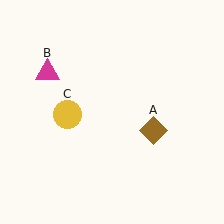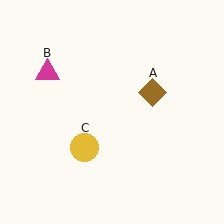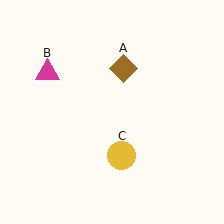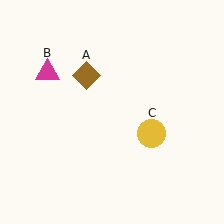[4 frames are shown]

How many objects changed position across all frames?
2 objects changed position: brown diamond (object A), yellow circle (object C).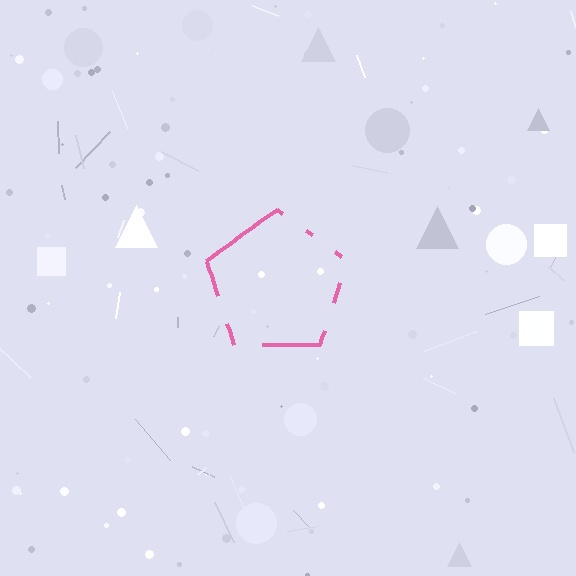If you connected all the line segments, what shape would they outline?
They would outline a pentagon.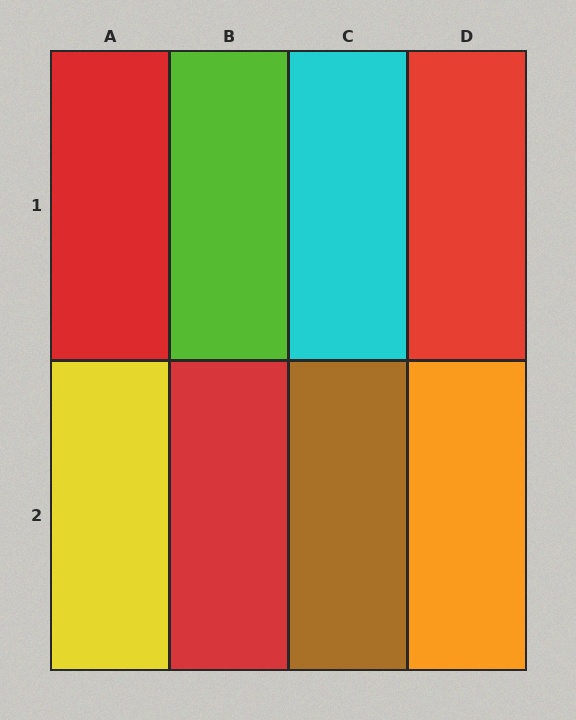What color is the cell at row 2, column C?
Brown.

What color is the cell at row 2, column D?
Orange.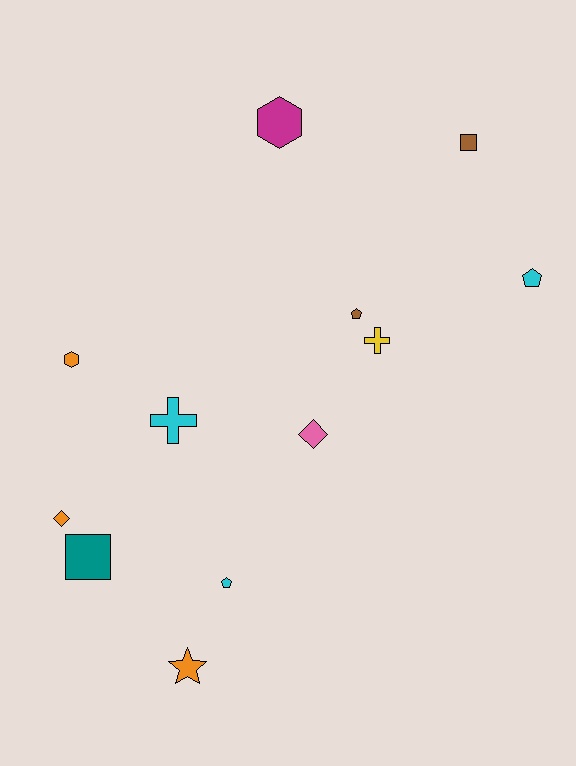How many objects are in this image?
There are 12 objects.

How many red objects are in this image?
There are no red objects.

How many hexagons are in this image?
There are 2 hexagons.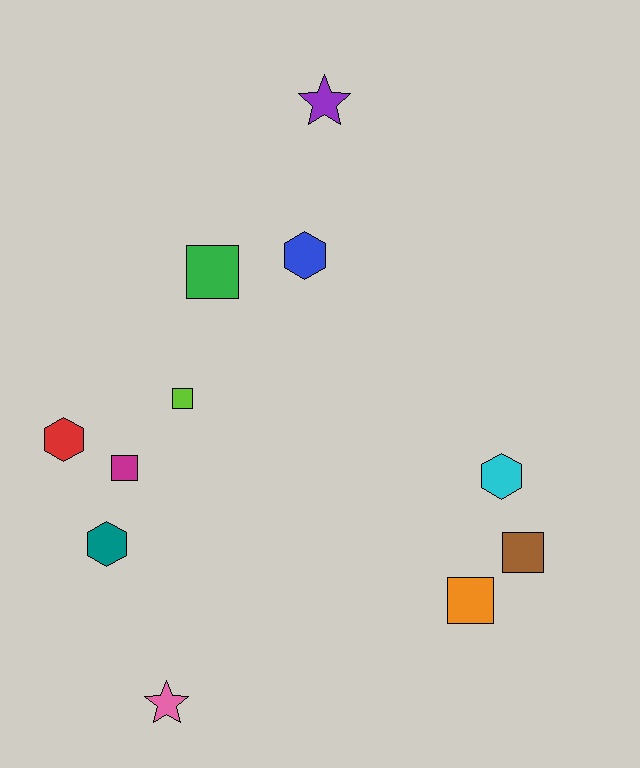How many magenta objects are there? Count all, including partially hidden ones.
There is 1 magenta object.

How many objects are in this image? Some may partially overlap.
There are 11 objects.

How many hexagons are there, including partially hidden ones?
There are 4 hexagons.